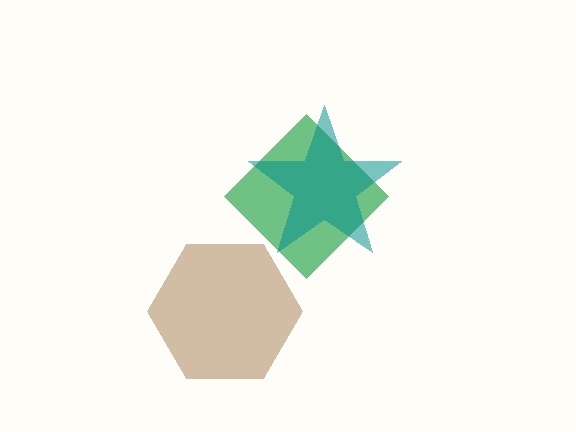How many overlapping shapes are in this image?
There are 3 overlapping shapes in the image.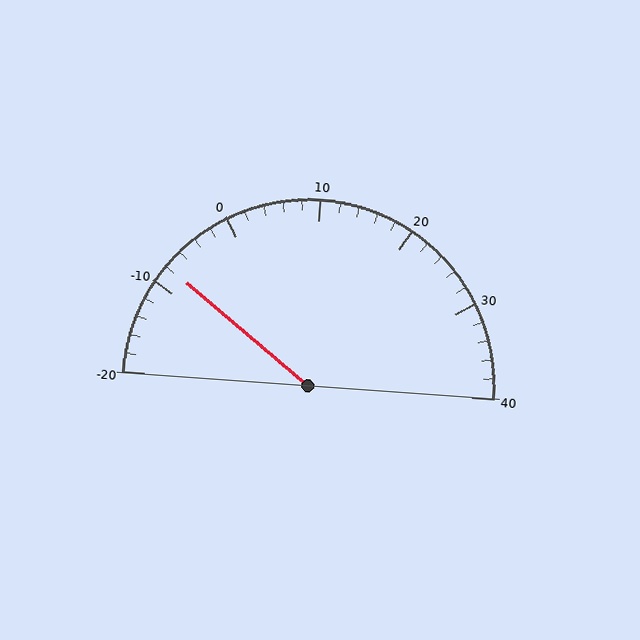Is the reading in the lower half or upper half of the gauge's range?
The reading is in the lower half of the range (-20 to 40).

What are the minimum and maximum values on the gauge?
The gauge ranges from -20 to 40.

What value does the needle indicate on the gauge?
The needle indicates approximately -8.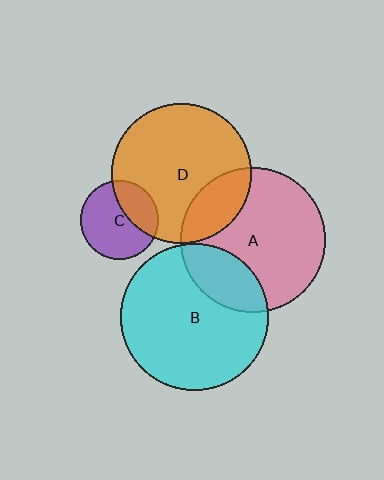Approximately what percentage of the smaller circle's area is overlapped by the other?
Approximately 25%.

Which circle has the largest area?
Circle B (cyan).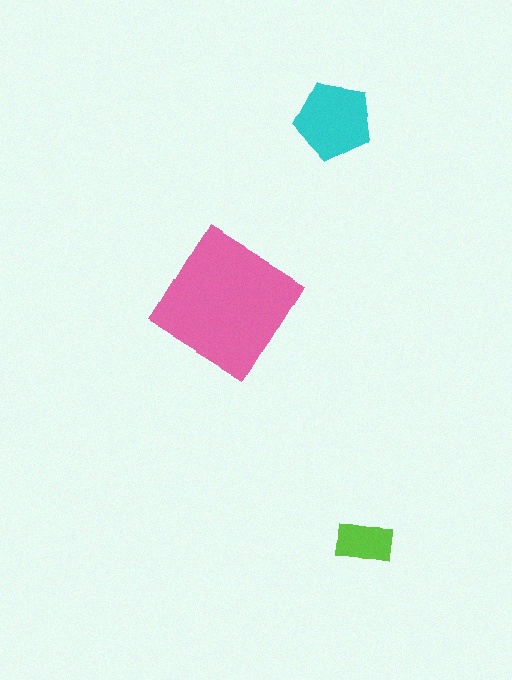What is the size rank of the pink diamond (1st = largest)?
1st.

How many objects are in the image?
There are 3 objects in the image.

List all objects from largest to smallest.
The pink diamond, the cyan pentagon, the lime rectangle.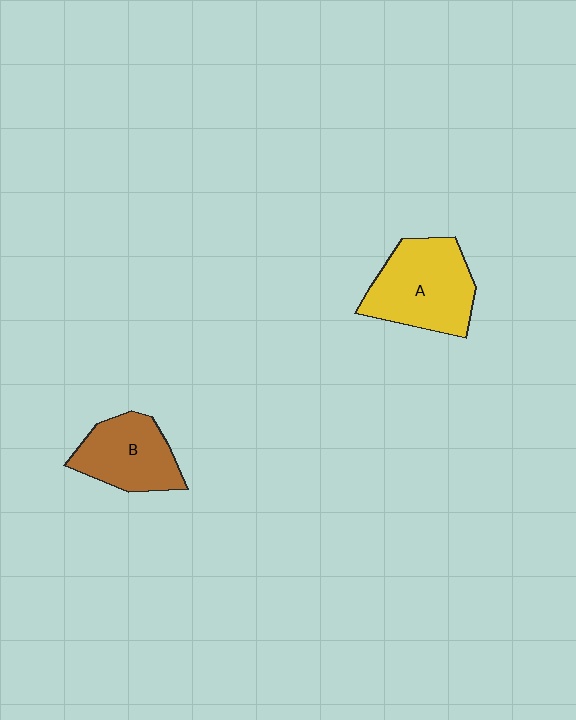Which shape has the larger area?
Shape A (yellow).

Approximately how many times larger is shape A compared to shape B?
Approximately 1.3 times.